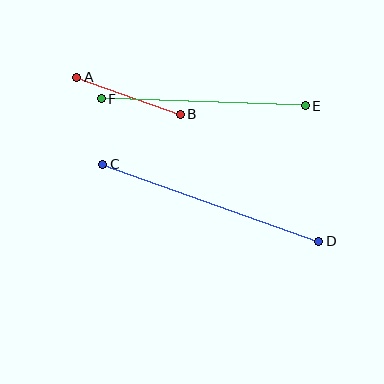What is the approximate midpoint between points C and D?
The midpoint is at approximately (211, 203) pixels.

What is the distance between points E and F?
The distance is approximately 204 pixels.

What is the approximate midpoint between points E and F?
The midpoint is at approximately (203, 102) pixels.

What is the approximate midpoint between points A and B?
The midpoint is at approximately (129, 96) pixels.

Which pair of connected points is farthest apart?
Points C and D are farthest apart.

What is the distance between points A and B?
The distance is approximately 110 pixels.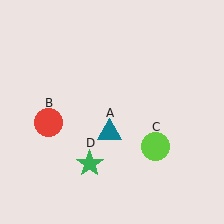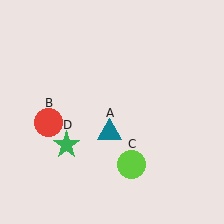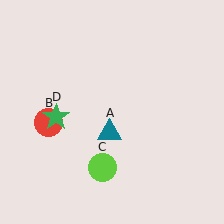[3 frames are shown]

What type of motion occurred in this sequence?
The lime circle (object C), green star (object D) rotated clockwise around the center of the scene.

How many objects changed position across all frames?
2 objects changed position: lime circle (object C), green star (object D).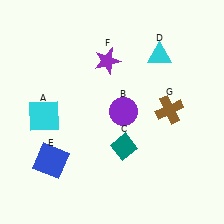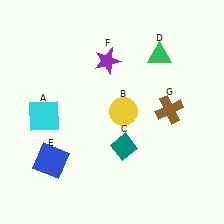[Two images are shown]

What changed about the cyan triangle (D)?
In Image 1, D is cyan. In Image 2, it changed to green.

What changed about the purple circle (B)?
In Image 1, B is purple. In Image 2, it changed to yellow.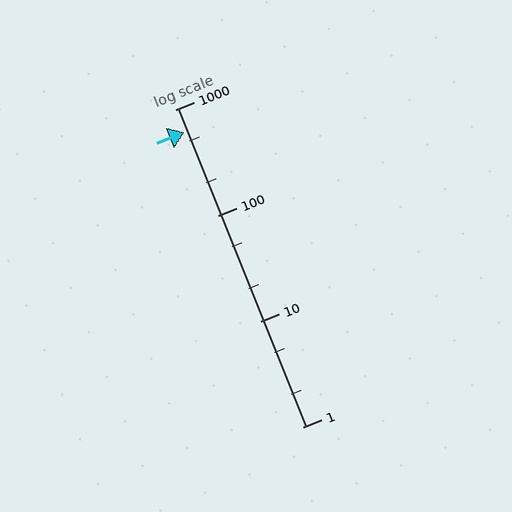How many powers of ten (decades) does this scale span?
The scale spans 3 decades, from 1 to 1000.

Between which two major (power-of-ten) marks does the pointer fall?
The pointer is between 100 and 1000.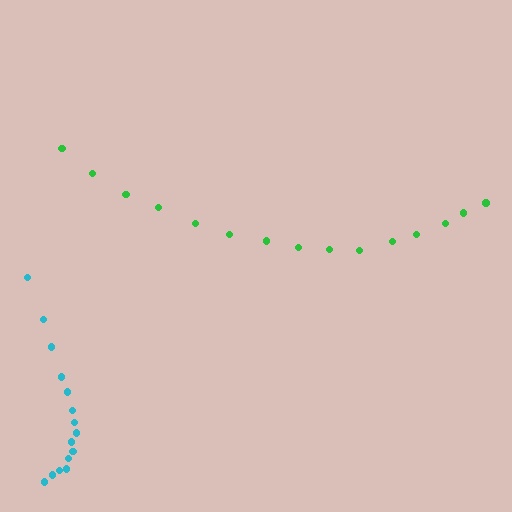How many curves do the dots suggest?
There are 2 distinct paths.